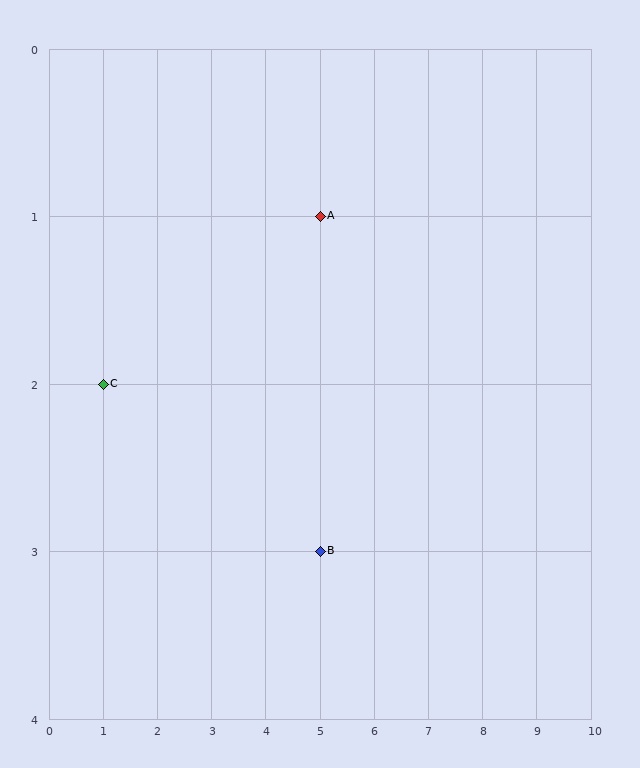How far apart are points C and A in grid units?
Points C and A are 4 columns and 1 row apart (about 4.1 grid units diagonally).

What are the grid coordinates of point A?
Point A is at grid coordinates (5, 1).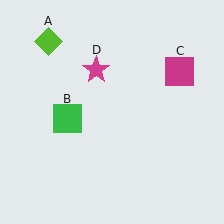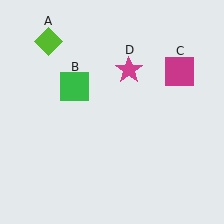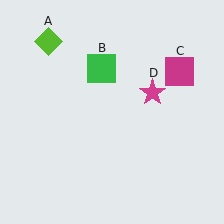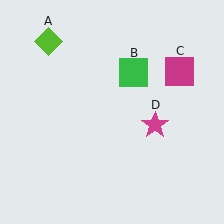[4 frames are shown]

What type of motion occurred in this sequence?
The green square (object B), magenta star (object D) rotated clockwise around the center of the scene.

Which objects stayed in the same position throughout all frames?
Lime diamond (object A) and magenta square (object C) remained stationary.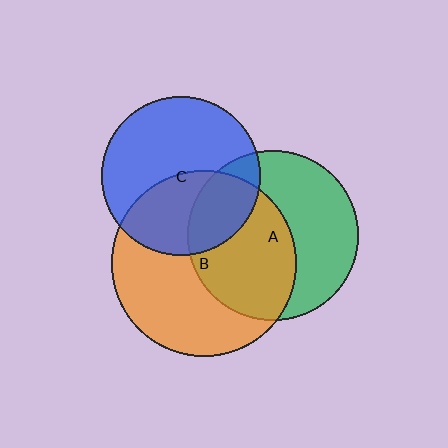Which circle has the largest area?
Circle B (orange).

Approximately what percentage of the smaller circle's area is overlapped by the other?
Approximately 55%.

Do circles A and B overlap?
Yes.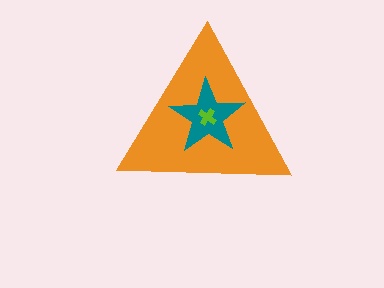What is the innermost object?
The lime cross.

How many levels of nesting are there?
3.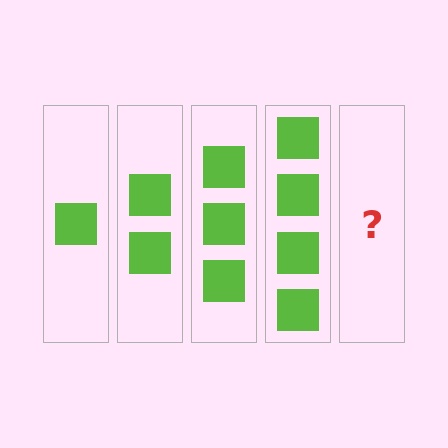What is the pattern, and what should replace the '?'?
The pattern is that each step adds one more square. The '?' should be 5 squares.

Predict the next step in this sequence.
The next step is 5 squares.